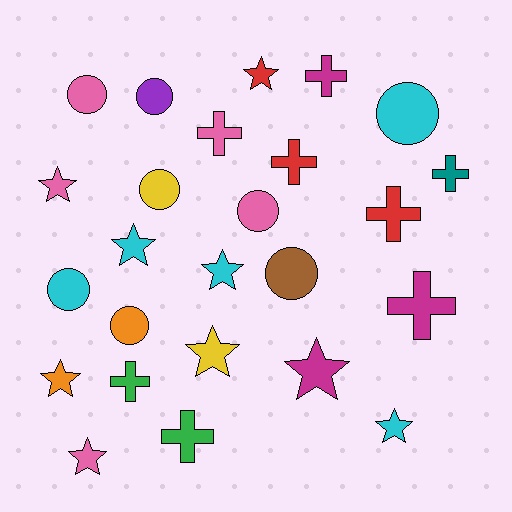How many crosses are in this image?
There are 8 crosses.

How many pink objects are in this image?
There are 5 pink objects.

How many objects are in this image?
There are 25 objects.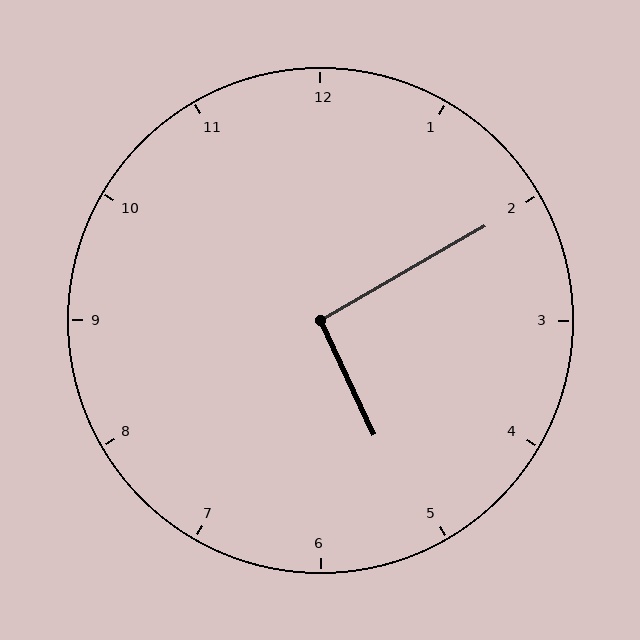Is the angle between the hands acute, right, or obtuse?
It is right.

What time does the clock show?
5:10.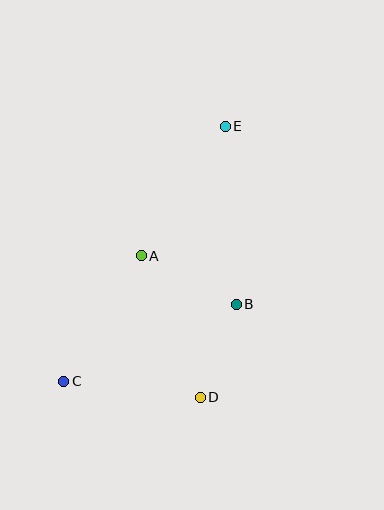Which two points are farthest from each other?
Points C and E are farthest from each other.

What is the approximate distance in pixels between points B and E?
The distance between B and E is approximately 178 pixels.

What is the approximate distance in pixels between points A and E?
The distance between A and E is approximately 155 pixels.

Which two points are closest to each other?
Points B and D are closest to each other.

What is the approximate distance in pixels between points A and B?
The distance between A and B is approximately 107 pixels.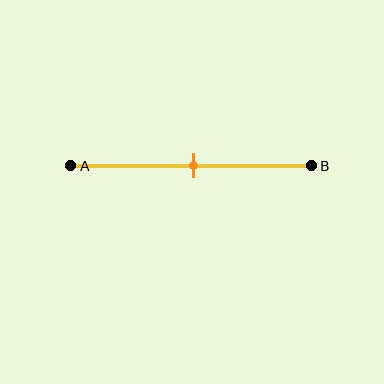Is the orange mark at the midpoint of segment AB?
Yes, the mark is approximately at the midpoint.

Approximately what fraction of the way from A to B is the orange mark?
The orange mark is approximately 50% of the way from A to B.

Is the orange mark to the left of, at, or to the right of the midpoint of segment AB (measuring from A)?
The orange mark is approximately at the midpoint of segment AB.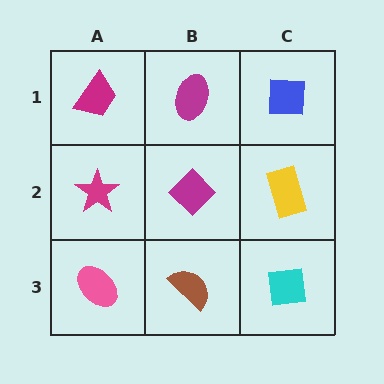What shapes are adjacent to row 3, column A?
A magenta star (row 2, column A), a brown semicircle (row 3, column B).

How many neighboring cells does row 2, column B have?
4.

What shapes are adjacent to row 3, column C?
A yellow rectangle (row 2, column C), a brown semicircle (row 3, column B).